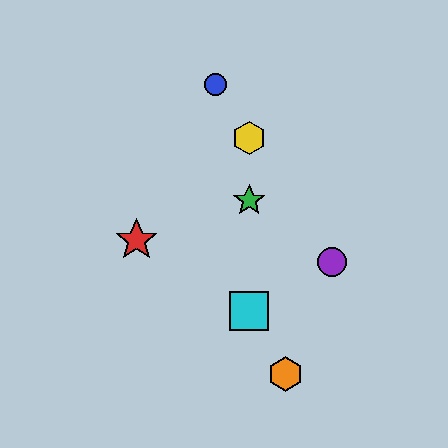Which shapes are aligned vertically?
The green star, the yellow hexagon, the cyan square are aligned vertically.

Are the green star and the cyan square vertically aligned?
Yes, both are at x≈249.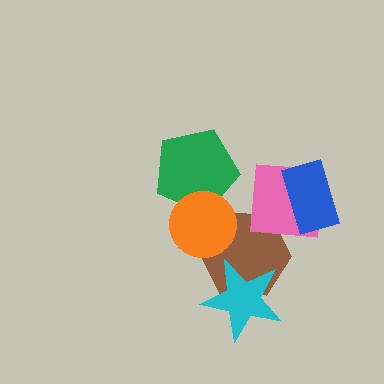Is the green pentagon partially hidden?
Yes, it is partially covered by another shape.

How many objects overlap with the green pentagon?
1 object overlaps with the green pentagon.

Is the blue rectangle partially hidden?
No, no other shape covers it.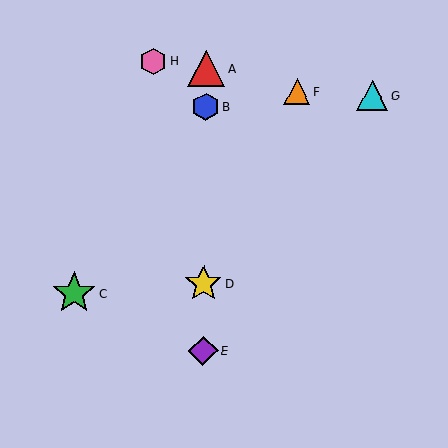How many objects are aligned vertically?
4 objects (A, B, D, E) are aligned vertically.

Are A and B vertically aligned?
Yes, both are at x≈206.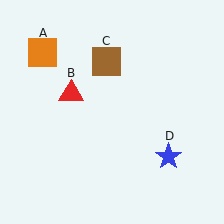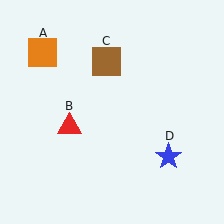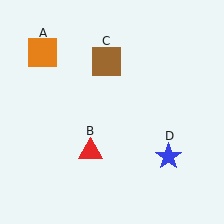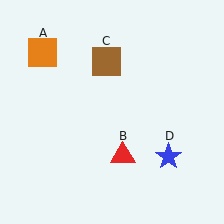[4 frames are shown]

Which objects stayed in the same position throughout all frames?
Orange square (object A) and brown square (object C) and blue star (object D) remained stationary.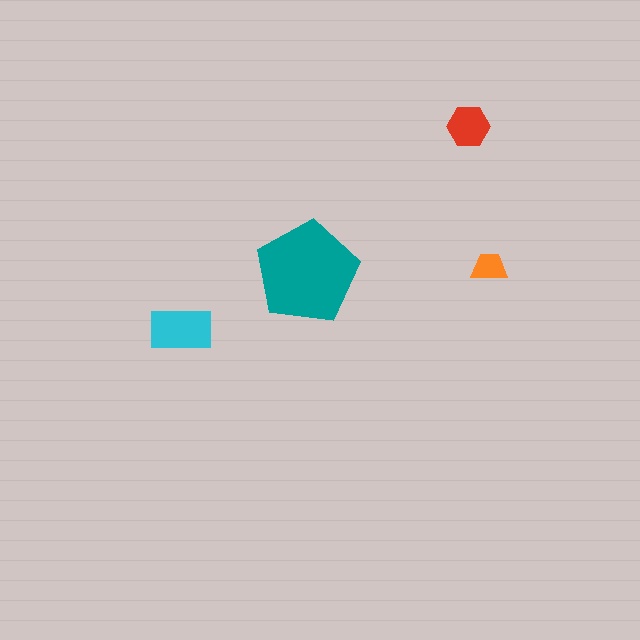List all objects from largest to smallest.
The teal pentagon, the cyan rectangle, the red hexagon, the orange trapezoid.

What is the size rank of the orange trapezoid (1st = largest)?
4th.